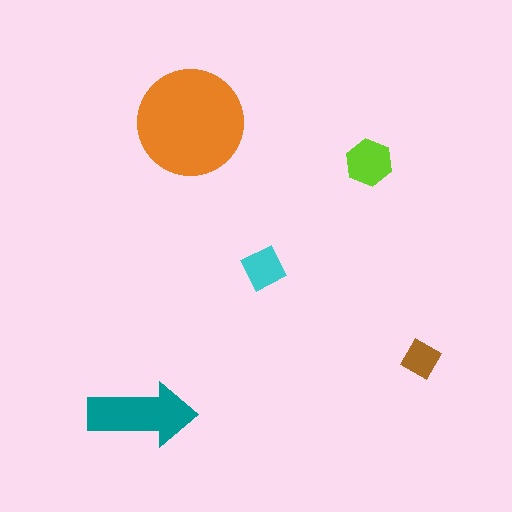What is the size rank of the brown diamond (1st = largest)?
5th.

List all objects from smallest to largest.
The brown diamond, the cyan square, the lime hexagon, the teal arrow, the orange circle.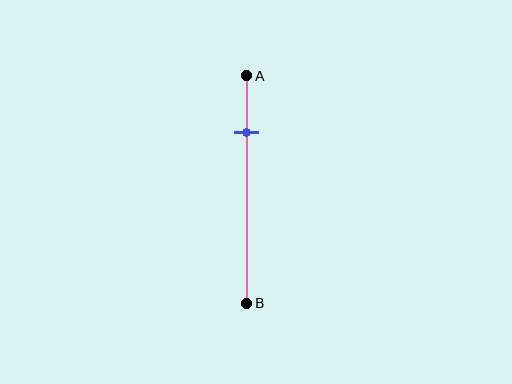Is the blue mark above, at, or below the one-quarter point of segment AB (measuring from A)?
The blue mark is approximately at the one-quarter point of segment AB.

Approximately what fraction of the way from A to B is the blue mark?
The blue mark is approximately 25% of the way from A to B.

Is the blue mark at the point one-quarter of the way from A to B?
Yes, the mark is approximately at the one-quarter point.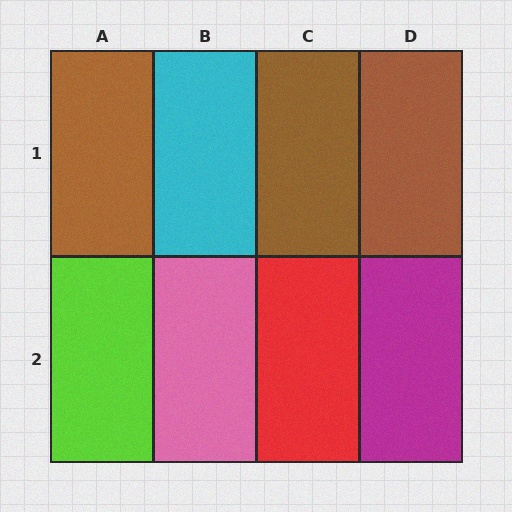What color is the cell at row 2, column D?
Magenta.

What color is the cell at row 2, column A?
Lime.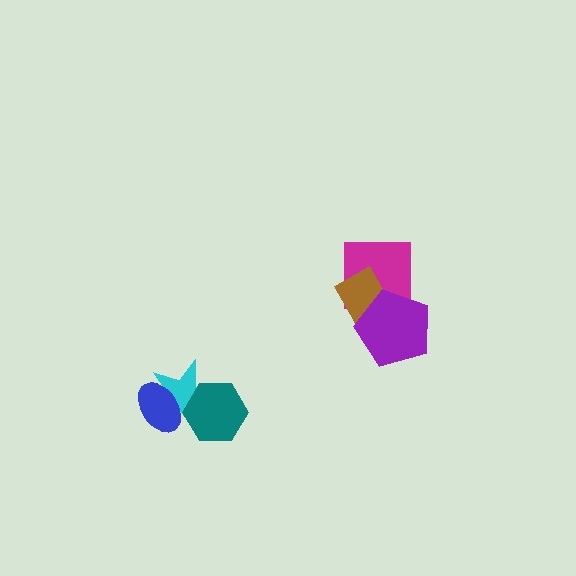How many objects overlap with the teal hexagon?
1 object overlaps with the teal hexagon.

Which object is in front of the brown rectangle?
The purple pentagon is in front of the brown rectangle.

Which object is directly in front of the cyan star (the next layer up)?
The teal hexagon is directly in front of the cyan star.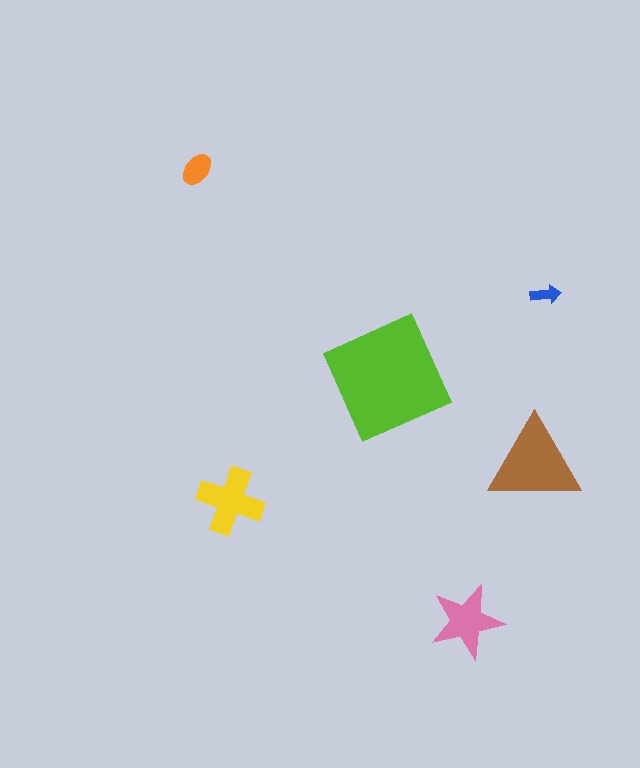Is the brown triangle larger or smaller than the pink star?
Larger.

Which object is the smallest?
The blue arrow.